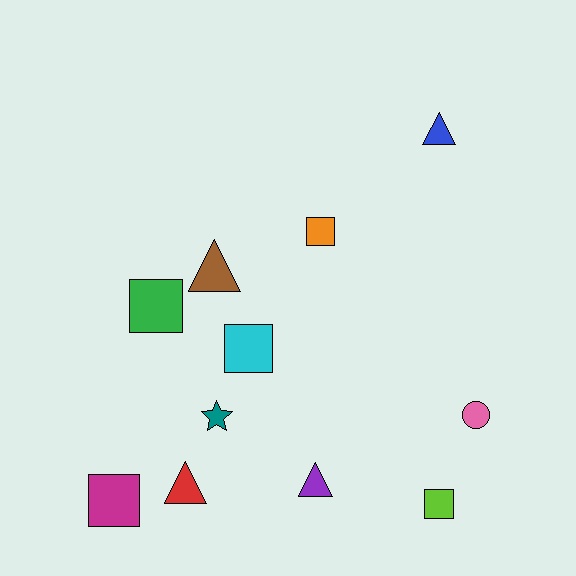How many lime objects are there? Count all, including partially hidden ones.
There is 1 lime object.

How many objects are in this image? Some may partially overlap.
There are 11 objects.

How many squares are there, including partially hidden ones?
There are 5 squares.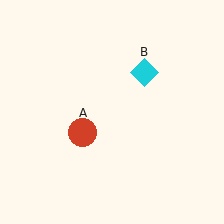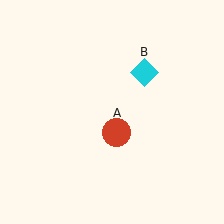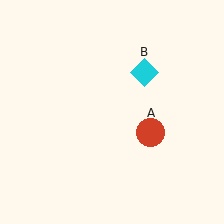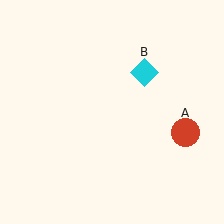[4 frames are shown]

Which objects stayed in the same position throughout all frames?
Cyan diamond (object B) remained stationary.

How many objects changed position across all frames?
1 object changed position: red circle (object A).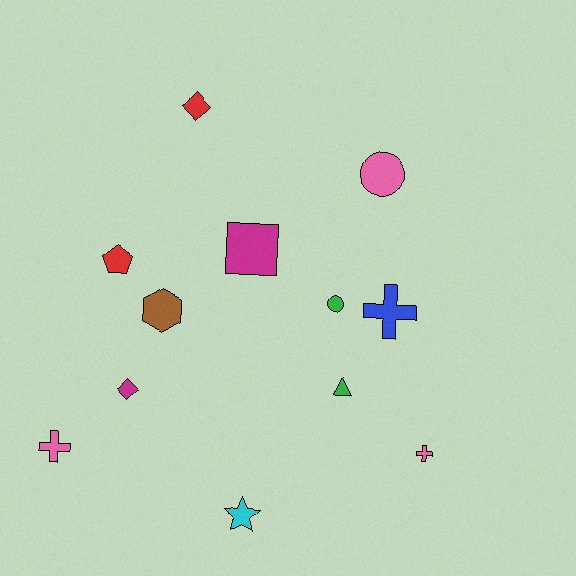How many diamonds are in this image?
There are 2 diamonds.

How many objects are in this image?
There are 12 objects.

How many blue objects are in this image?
There is 1 blue object.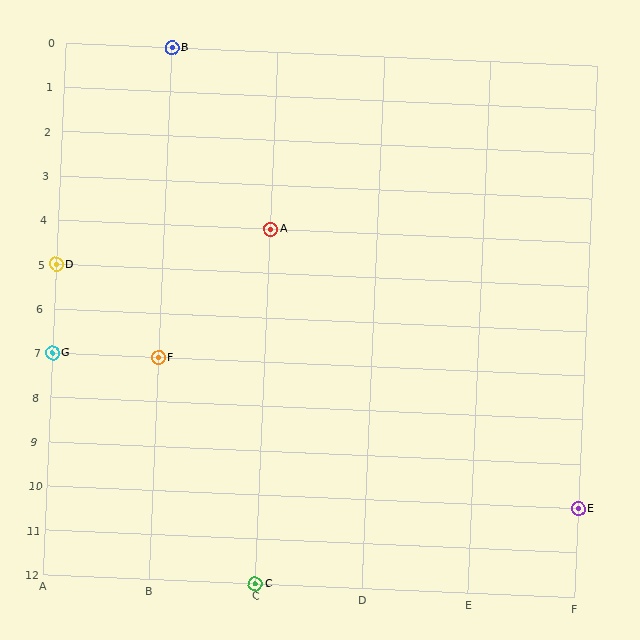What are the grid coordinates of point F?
Point F is at grid coordinates (B, 7).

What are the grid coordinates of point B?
Point B is at grid coordinates (B, 0).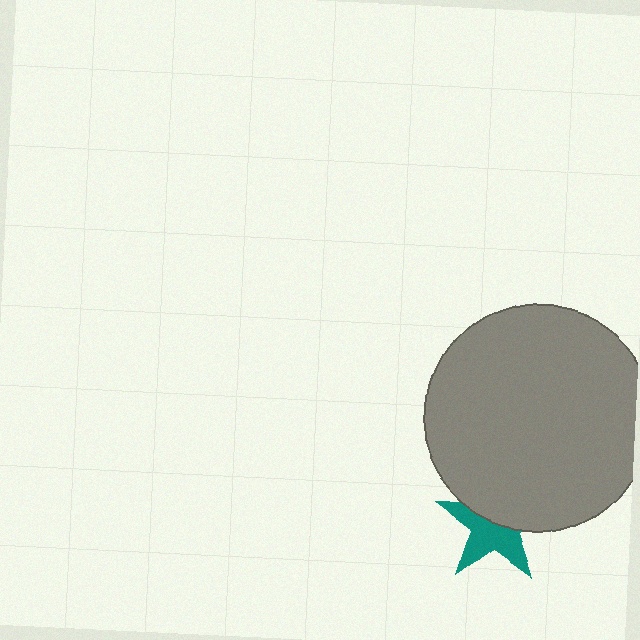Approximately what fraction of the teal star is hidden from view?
Roughly 46% of the teal star is hidden behind the gray circle.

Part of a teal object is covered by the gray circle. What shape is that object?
It is a star.